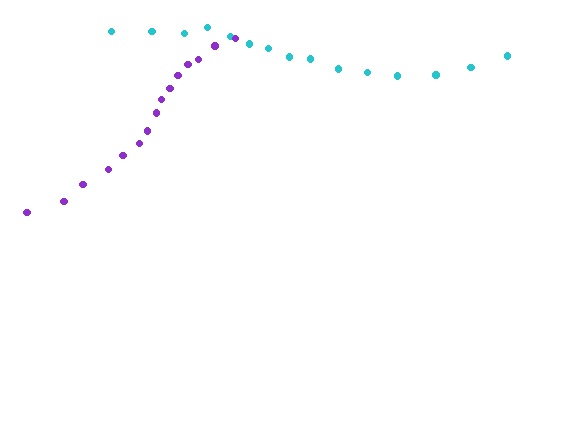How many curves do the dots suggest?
There are 2 distinct paths.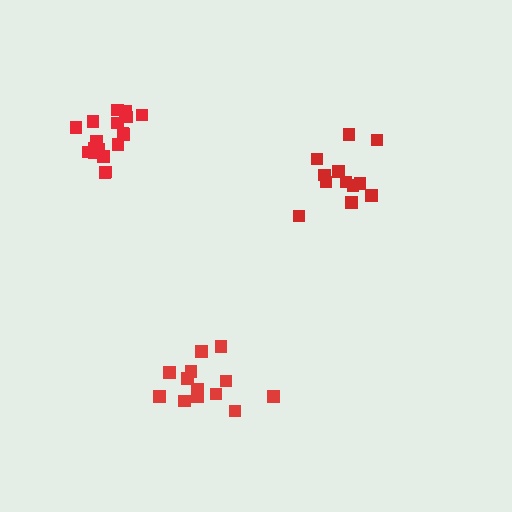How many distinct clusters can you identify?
There are 3 distinct clusters.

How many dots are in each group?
Group 1: 18 dots, Group 2: 13 dots, Group 3: 13 dots (44 total).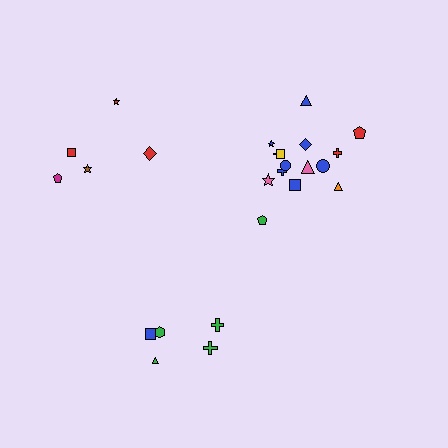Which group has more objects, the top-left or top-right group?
The top-right group.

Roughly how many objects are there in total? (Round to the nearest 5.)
Roughly 25 objects in total.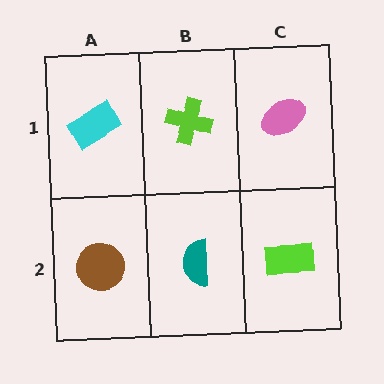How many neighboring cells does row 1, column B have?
3.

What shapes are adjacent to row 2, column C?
A pink ellipse (row 1, column C), a teal semicircle (row 2, column B).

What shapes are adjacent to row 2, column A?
A cyan rectangle (row 1, column A), a teal semicircle (row 2, column B).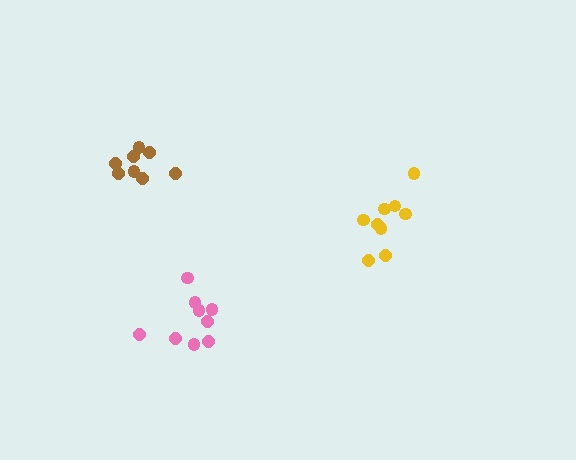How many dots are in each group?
Group 1: 9 dots, Group 2: 8 dots, Group 3: 9 dots (26 total).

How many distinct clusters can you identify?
There are 3 distinct clusters.